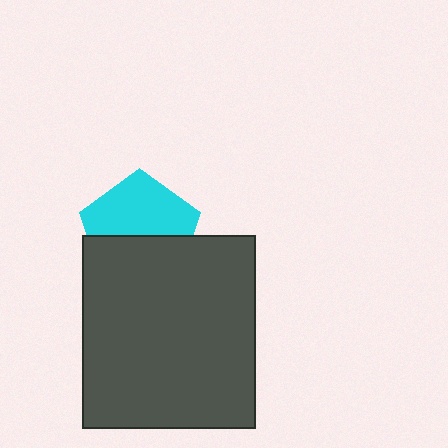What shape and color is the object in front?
The object in front is a dark gray rectangle.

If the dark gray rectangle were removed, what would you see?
You would see the complete cyan pentagon.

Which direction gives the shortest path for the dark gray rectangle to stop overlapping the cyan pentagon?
Moving down gives the shortest separation.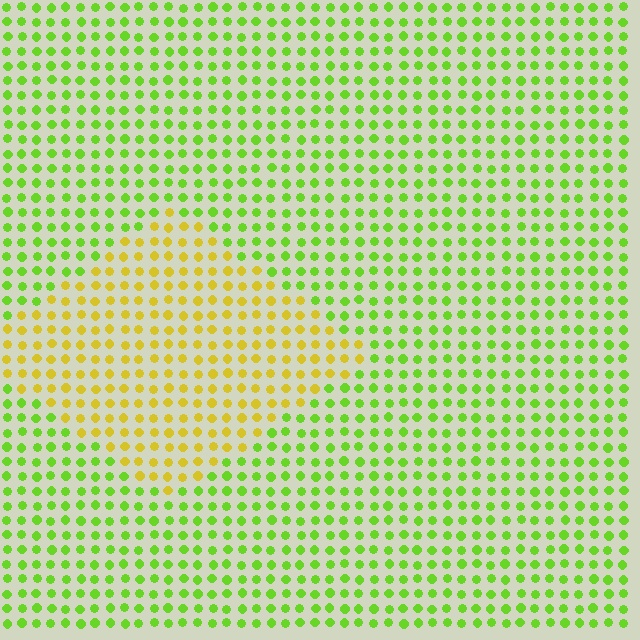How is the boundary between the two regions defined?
The boundary is defined purely by a slight shift in hue (about 45 degrees). Spacing, size, and orientation are identical on both sides.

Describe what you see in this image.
The image is filled with small lime elements in a uniform arrangement. A diamond-shaped region is visible where the elements are tinted to a slightly different hue, forming a subtle color boundary.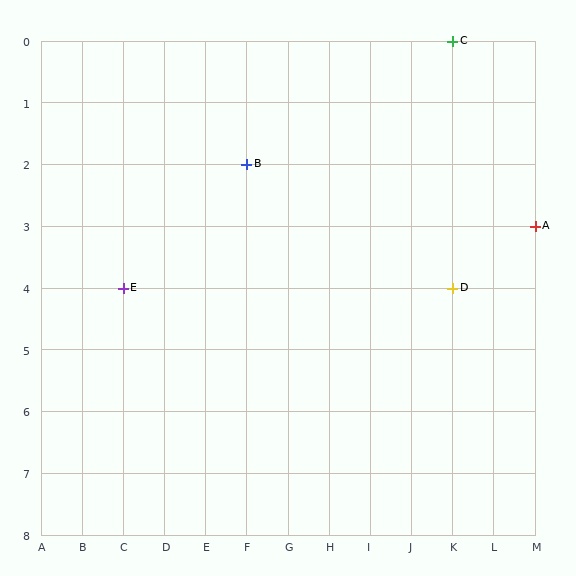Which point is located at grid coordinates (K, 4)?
Point D is at (K, 4).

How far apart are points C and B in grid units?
Points C and B are 5 columns and 2 rows apart (about 5.4 grid units diagonally).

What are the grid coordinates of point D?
Point D is at grid coordinates (K, 4).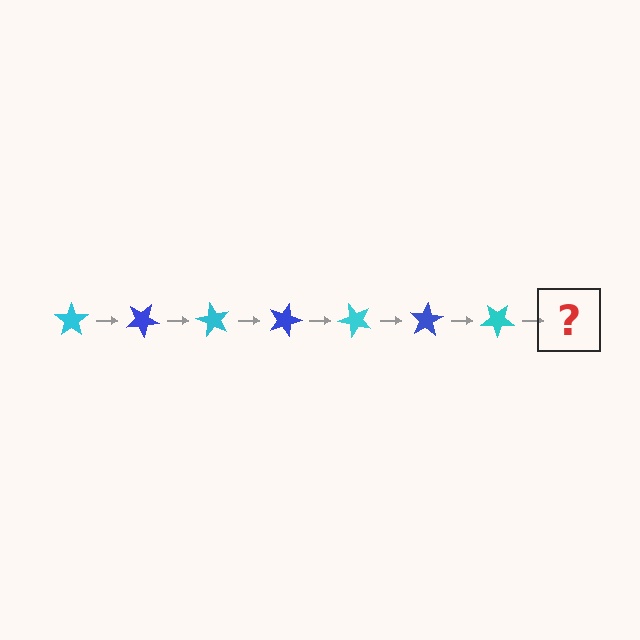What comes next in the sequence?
The next element should be a blue star, rotated 210 degrees from the start.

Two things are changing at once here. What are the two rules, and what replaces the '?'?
The two rules are that it rotates 30 degrees each step and the color cycles through cyan and blue. The '?' should be a blue star, rotated 210 degrees from the start.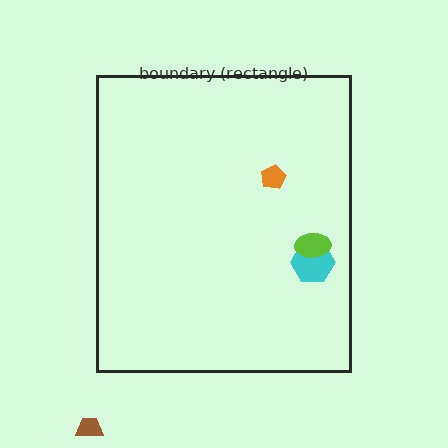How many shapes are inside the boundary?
3 inside, 1 outside.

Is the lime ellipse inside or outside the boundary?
Inside.